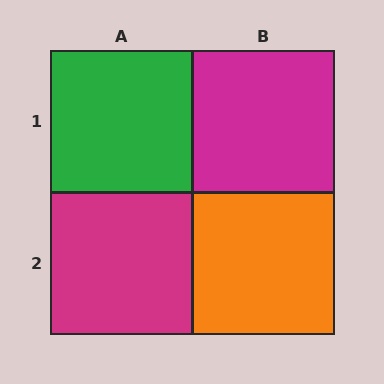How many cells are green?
1 cell is green.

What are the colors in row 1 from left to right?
Green, magenta.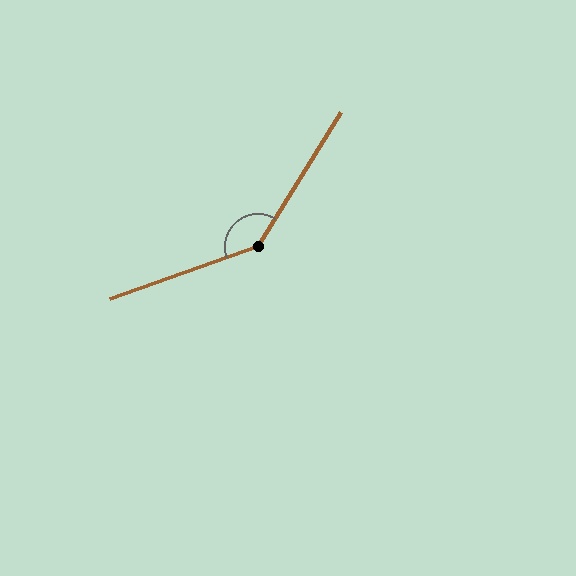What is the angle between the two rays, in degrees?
Approximately 141 degrees.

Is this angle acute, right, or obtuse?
It is obtuse.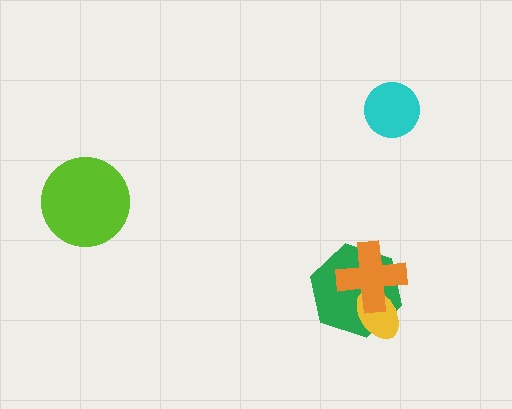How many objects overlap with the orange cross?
2 objects overlap with the orange cross.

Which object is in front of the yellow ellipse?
The orange cross is in front of the yellow ellipse.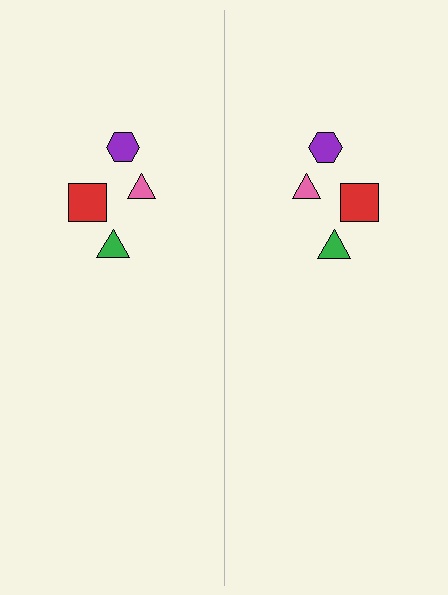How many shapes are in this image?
There are 8 shapes in this image.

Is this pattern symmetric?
Yes, this pattern has bilateral (reflection) symmetry.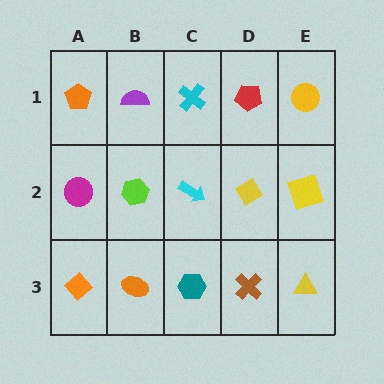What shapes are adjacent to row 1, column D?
A yellow diamond (row 2, column D), a cyan cross (row 1, column C), a yellow circle (row 1, column E).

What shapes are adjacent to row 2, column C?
A cyan cross (row 1, column C), a teal hexagon (row 3, column C), a lime hexagon (row 2, column B), a yellow diamond (row 2, column D).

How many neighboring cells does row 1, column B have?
3.